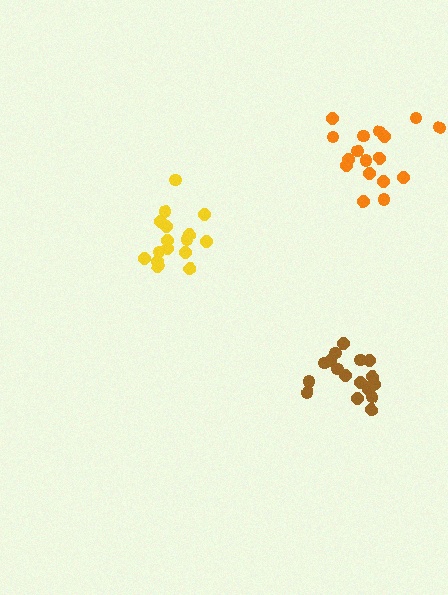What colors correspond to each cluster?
The clusters are colored: orange, yellow, brown.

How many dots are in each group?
Group 1: 17 dots, Group 2: 16 dots, Group 3: 18 dots (51 total).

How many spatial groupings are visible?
There are 3 spatial groupings.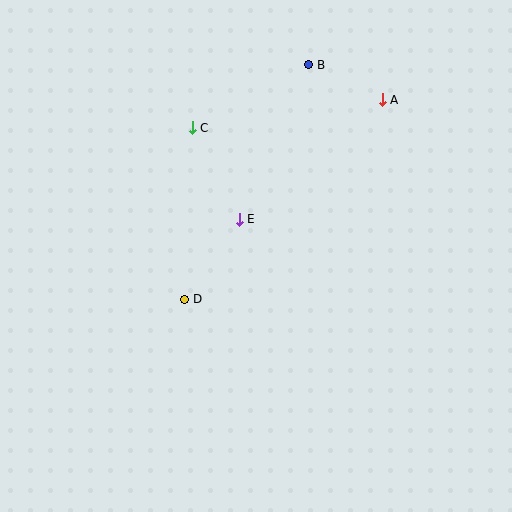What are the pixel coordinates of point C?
Point C is at (192, 128).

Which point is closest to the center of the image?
Point E at (239, 219) is closest to the center.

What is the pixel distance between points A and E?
The distance between A and E is 187 pixels.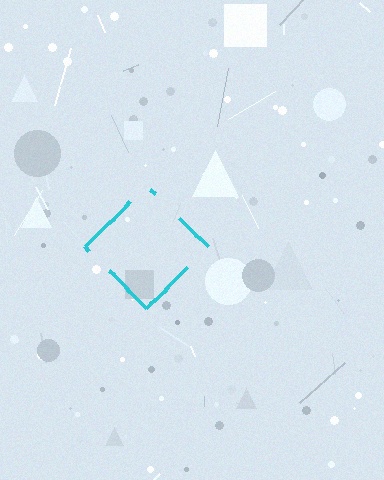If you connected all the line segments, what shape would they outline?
They would outline a diamond.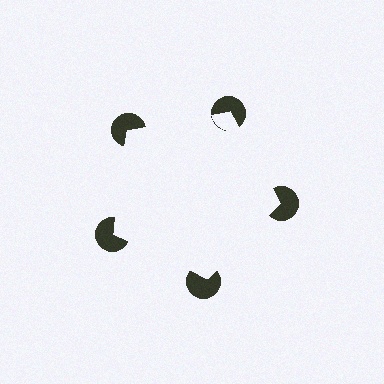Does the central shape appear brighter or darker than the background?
It typically appears slightly brighter than the background, even though no actual brightness change is drawn.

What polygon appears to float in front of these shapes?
An illusory pentagon — its edges are inferred from the aligned wedge cuts in the pac-man discs, not physically drawn.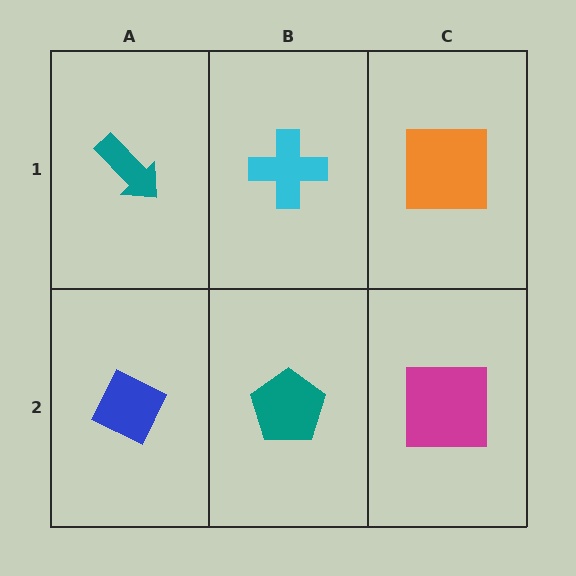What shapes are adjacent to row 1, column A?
A blue diamond (row 2, column A), a cyan cross (row 1, column B).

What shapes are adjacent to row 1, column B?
A teal pentagon (row 2, column B), a teal arrow (row 1, column A), an orange square (row 1, column C).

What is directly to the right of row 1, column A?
A cyan cross.